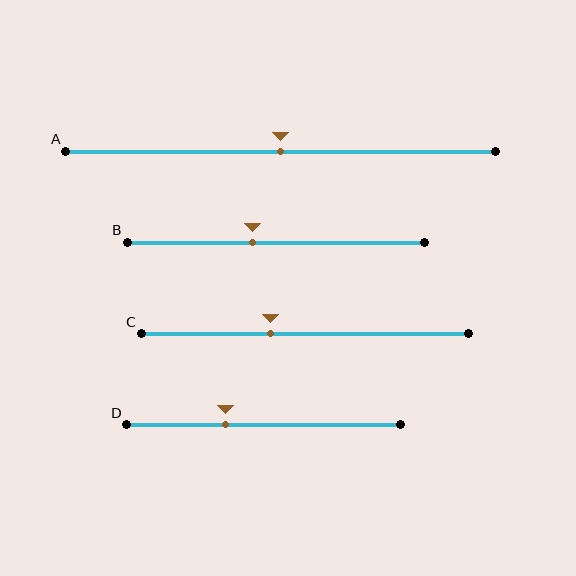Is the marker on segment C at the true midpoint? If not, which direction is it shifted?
No, the marker on segment C is shifted to the left by about 11% of the segment length.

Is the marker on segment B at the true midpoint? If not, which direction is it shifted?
No, the marker on segment B is shifted to the left by about 8% of the segment length.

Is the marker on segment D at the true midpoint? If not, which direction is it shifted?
No, the marker on segment D is shifted to the left by about 14% of the segment length.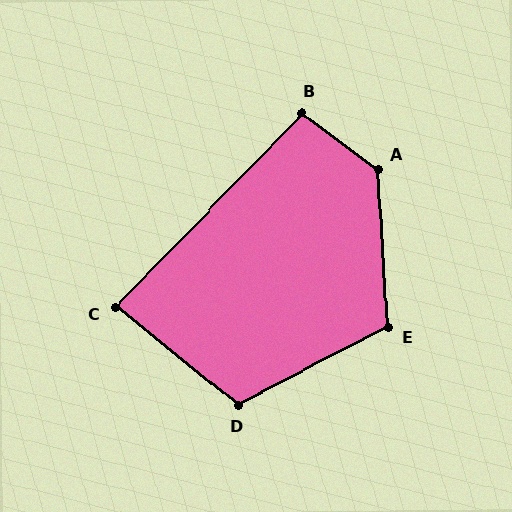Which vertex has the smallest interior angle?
C, at approximately 84 degrees.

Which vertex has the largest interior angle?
A, at approximately 130 degrees.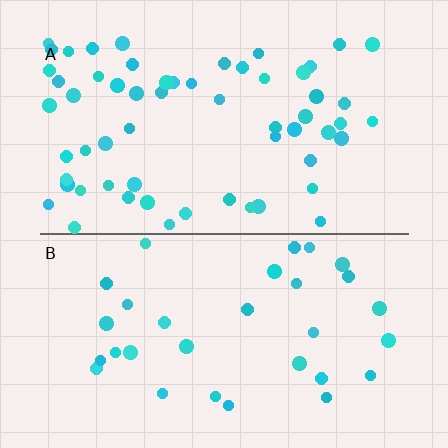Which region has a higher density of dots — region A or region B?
A (the top).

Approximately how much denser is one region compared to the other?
Approximately 1.9× — region A over region B.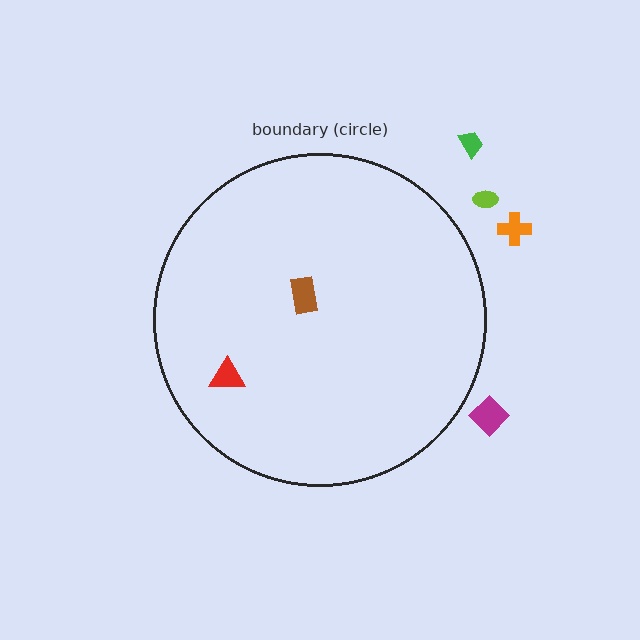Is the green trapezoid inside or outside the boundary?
Outside.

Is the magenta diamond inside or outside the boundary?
Outside.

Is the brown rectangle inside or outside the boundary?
Inside.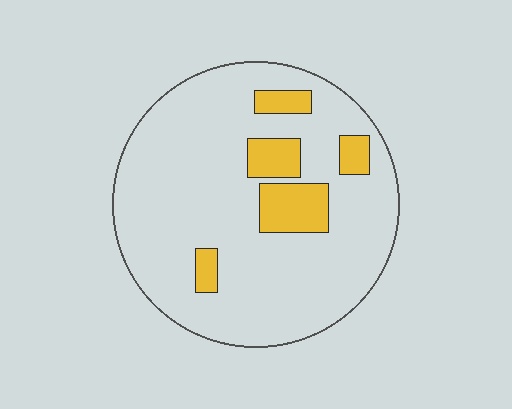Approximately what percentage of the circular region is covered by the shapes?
Approximately 15%.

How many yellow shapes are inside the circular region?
5.